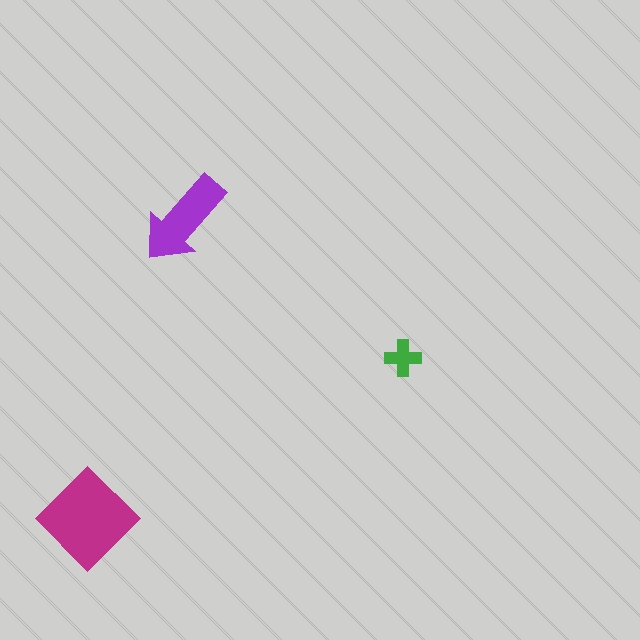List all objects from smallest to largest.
The green cross, the purple arrow, the magenta diamond.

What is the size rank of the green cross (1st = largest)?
3rd.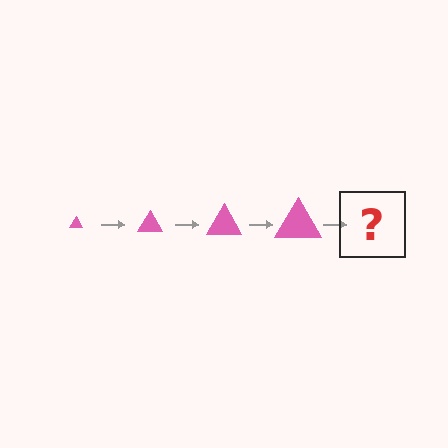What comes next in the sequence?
The next element should be a pink triangle, larger than the previous one.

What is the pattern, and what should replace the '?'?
The pattern is that the triangle gets progressively larger each step. The '?' should be a pink triangle, larger than the previous one.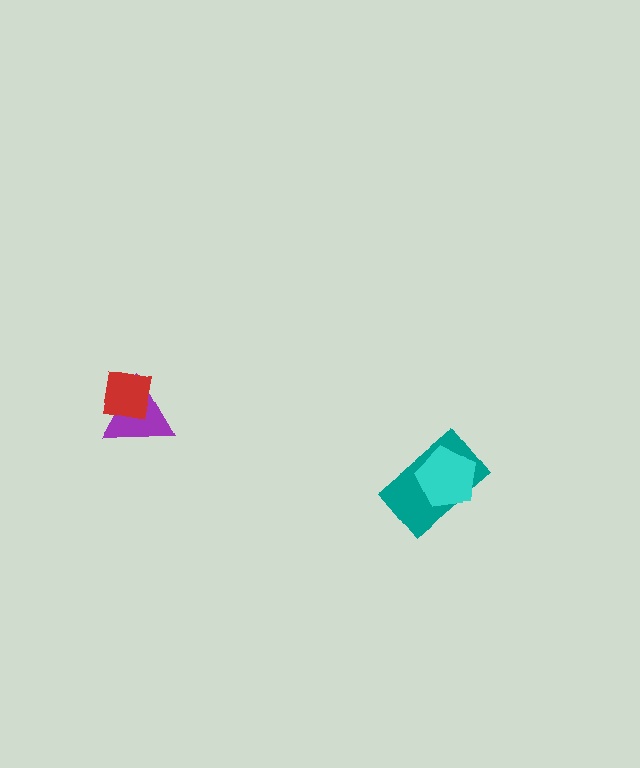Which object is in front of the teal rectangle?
The cyan pentagon is in front of the teal rectangle.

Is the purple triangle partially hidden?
Yes, it is partially covered by another shape.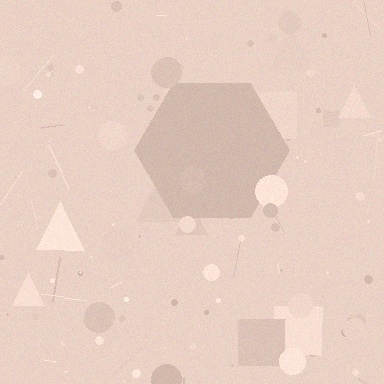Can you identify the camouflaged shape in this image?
The camouflaged shape is a hexagon.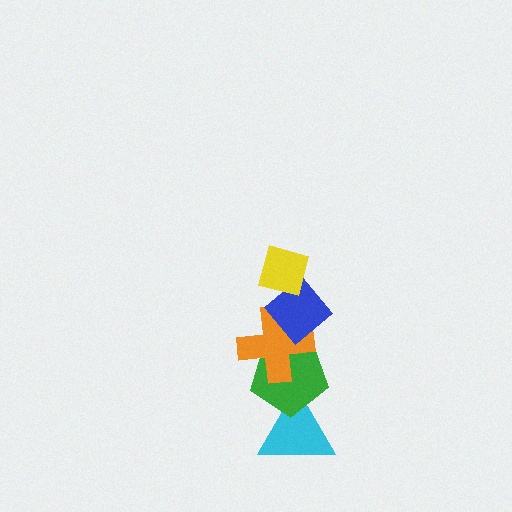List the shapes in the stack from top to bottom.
From top to bottom: the yellow square, the blue diamond, the orange cross, the green pentagon, the cyan triangle.